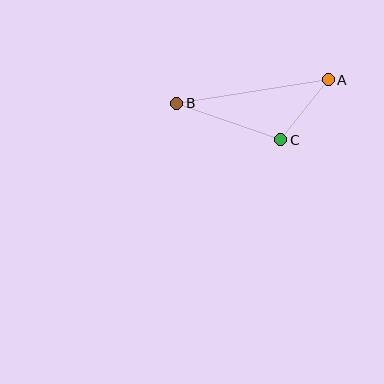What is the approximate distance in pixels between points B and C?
The distance between B and C is approximately 111 pixels.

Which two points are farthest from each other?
Points A and B are farthest from each other.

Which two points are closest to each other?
Points A and C are closest to each other.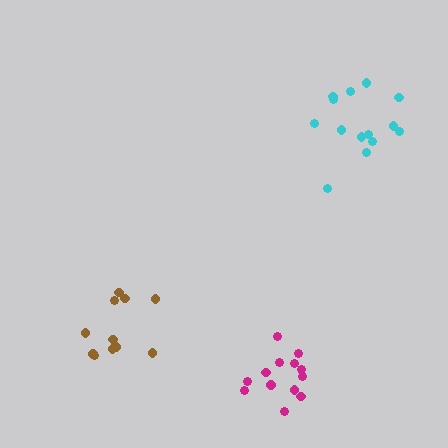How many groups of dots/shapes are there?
There are 3 groups.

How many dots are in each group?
Group 1: 13 dots, Group 2: 14 dots, Group 3: 11 dots (38 total).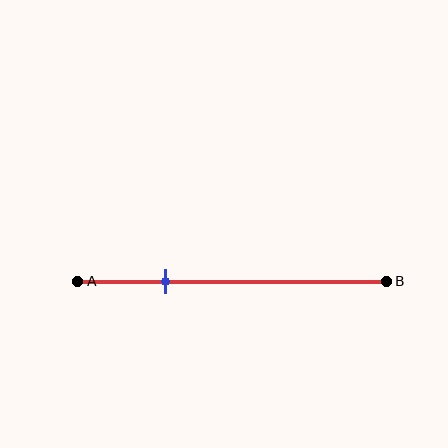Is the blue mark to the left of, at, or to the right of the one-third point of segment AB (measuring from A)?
The blue mark is to the left of the one-third point of segment AB.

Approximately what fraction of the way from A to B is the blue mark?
The blue mark is approximately 30% of the way from A to B.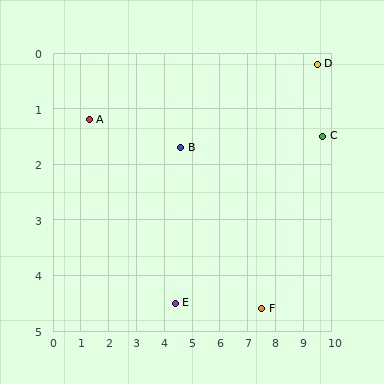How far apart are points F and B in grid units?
Points F and B are about 4.1 grid units apart.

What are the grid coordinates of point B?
Point B is at approximately (4.6, 1.7).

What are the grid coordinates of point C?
Point C is at approximately (9.7, 1.5).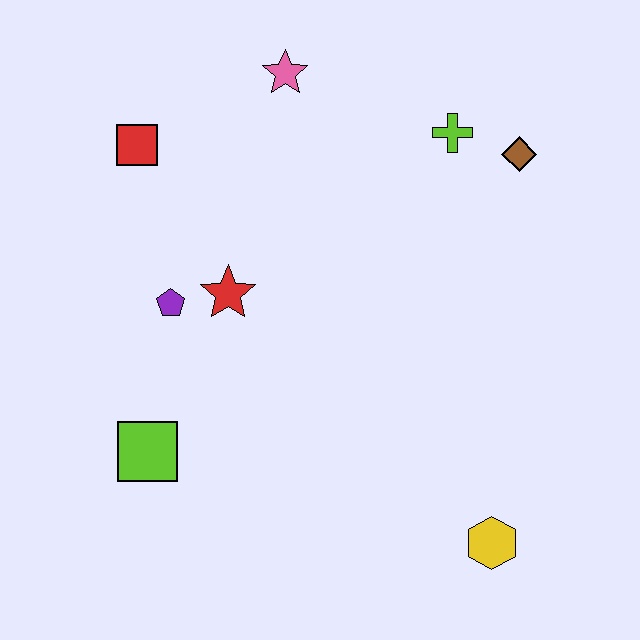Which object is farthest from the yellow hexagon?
The red square is farthest from the yellow hexagon.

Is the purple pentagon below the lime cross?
Yes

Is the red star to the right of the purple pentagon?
Yes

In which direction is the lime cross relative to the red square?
The lime cross is to the right of the red square.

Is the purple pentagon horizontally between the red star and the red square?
Yes